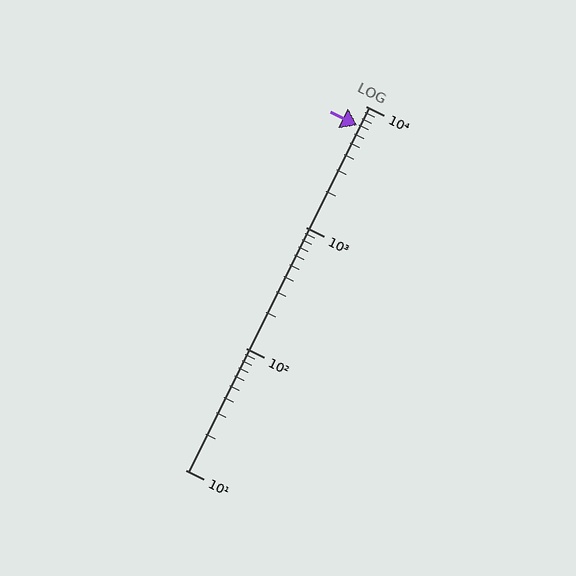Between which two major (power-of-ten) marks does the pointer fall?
The pointer is between 1000 and 10000.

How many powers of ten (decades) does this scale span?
The scale spans 3 decades, from 10 to 10000.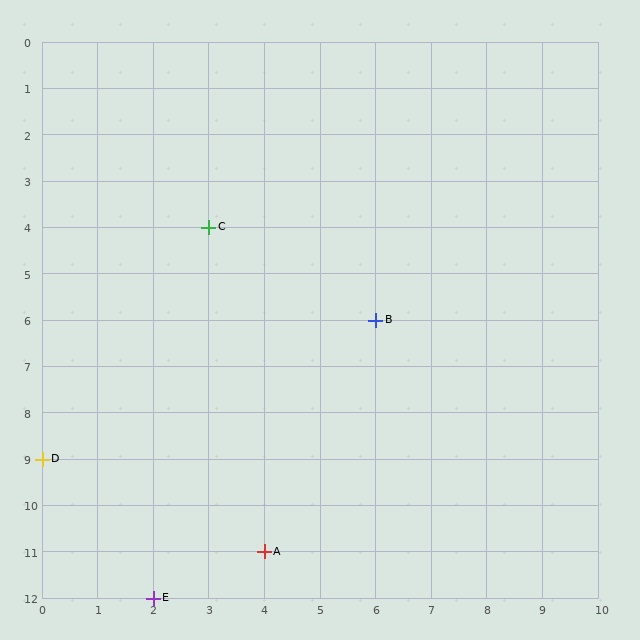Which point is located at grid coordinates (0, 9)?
Point D is at (0, 9).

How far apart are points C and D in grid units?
Points C and D are 3 columns and 5 rows apart (about 5.8 grid units diagonally).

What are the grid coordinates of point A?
Point A is at grid coordinates (4, 11).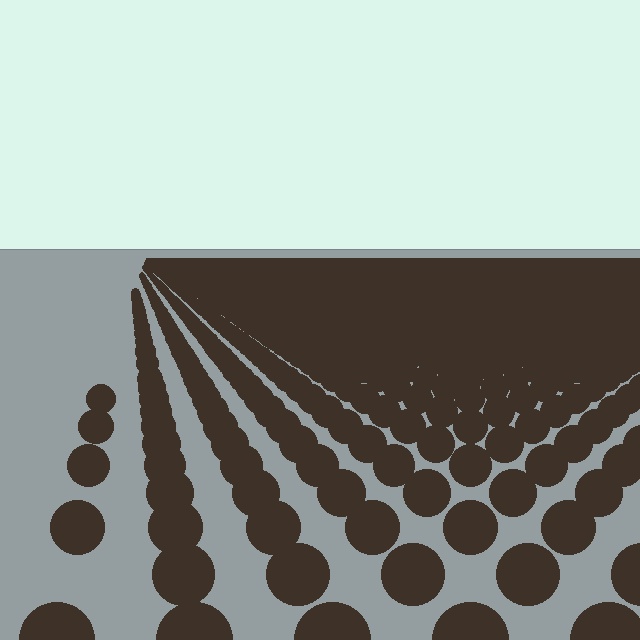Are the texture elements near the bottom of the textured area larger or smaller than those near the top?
Larger. Near the bottom, elements are closer to the viewer and appear at a bigger on-screen size.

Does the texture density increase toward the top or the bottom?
Density increases toward the top.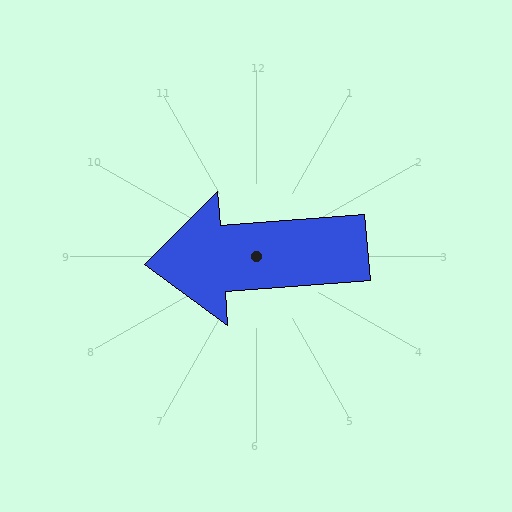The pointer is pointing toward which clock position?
Roughly 9 o'clock.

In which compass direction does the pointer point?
West.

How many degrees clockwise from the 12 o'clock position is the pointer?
Approximately 266 degrees.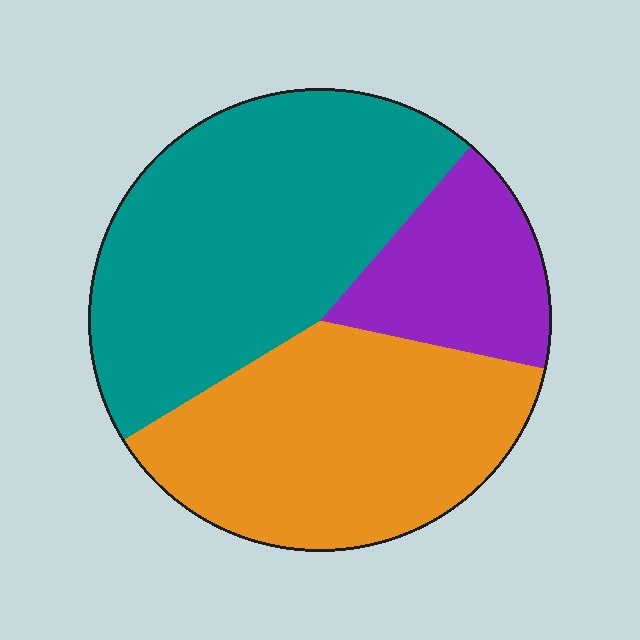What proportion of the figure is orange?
Orange covers about 40% of the figure.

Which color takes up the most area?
Teal, at roughly 45%.